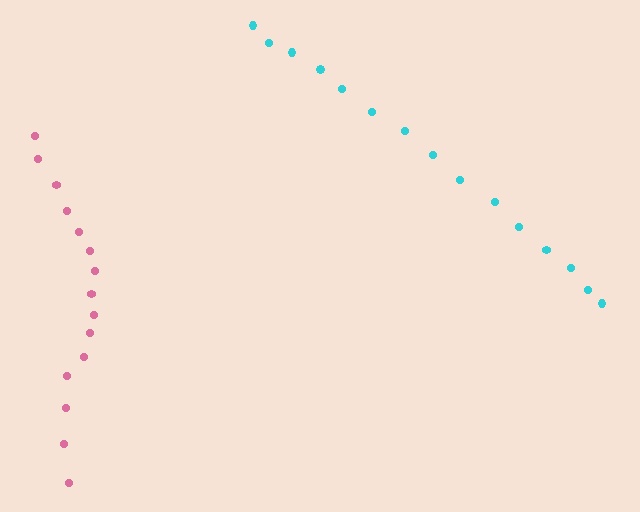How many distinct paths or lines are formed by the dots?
There are 2 distinct paths.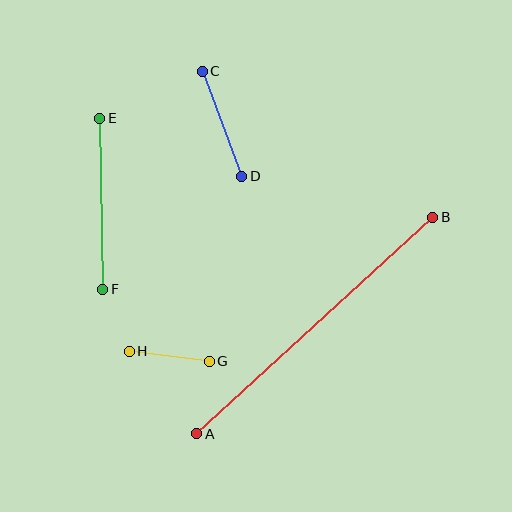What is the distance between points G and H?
The distance is approximately 81 pixels.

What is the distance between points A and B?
The distance is approximately 320 pixels.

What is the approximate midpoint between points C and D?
The midpoint is at approximately (222, 124) pixels.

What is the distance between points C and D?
The distance is approximately 112 pixels.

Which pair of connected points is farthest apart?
Points A and B are farthest apart.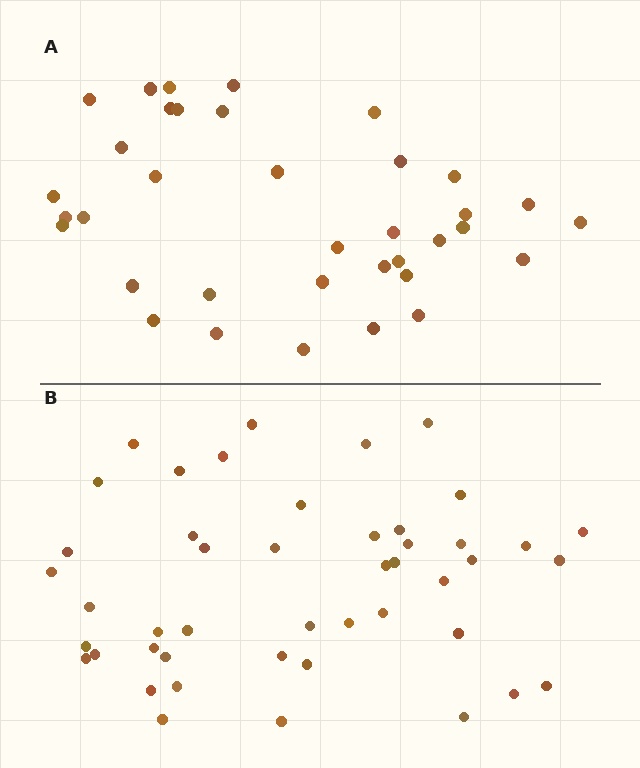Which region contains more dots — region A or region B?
Region B (the bottom region) has more dots.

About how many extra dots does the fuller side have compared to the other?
Region B has roughly 10 or so more dots than region A.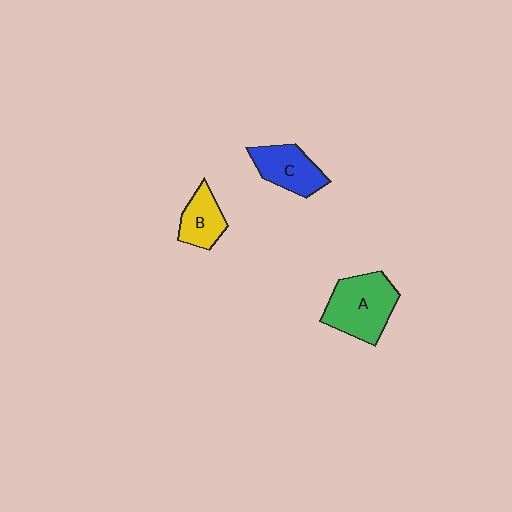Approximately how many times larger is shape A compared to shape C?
Approximately 1.4 times.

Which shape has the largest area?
Shape A (green).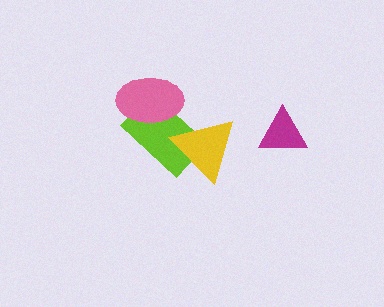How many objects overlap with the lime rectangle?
2 objects overlap with the lime rectangle.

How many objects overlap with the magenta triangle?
0 objects overlap with the magenta triangle.